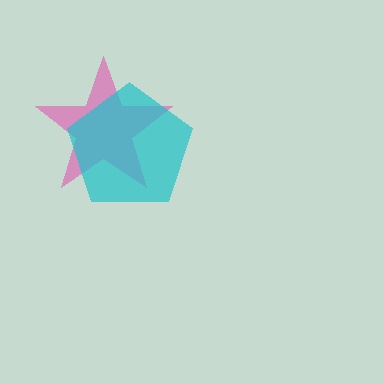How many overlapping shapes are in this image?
There are 2 overlapping shapes in the image.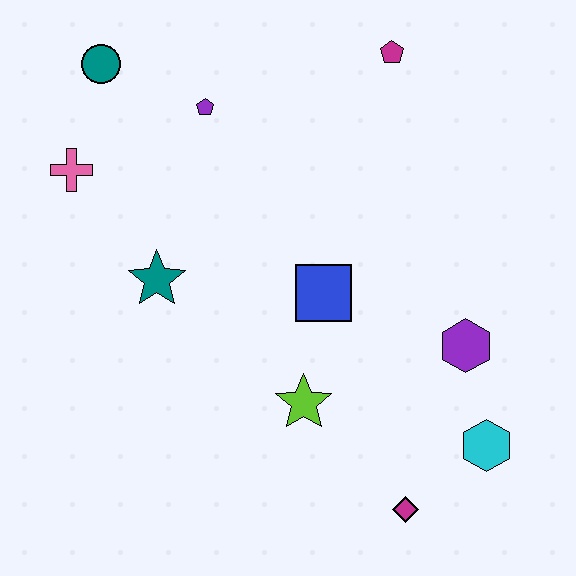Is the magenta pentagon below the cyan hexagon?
No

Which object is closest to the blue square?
The lime star is closest to the blue square.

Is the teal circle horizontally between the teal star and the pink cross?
Yes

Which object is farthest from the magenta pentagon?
The magenta diamond is farthest from the magenta pentagon.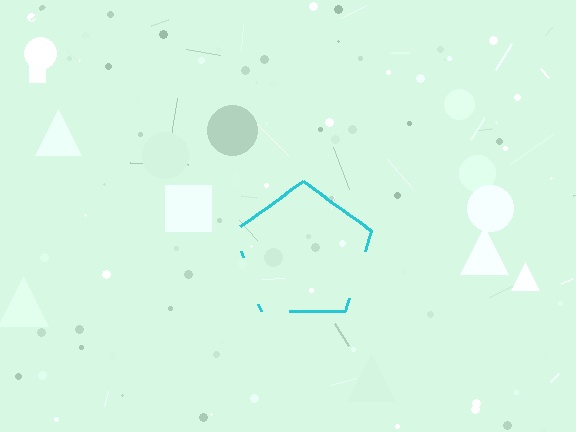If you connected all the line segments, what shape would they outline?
They would outline a pentagon.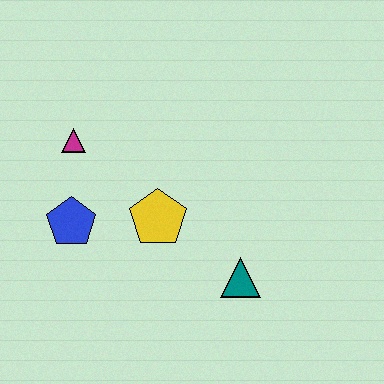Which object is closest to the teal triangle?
The yellow pentagon is closest to the teal triangle.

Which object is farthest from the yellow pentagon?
The magenta triangle is farthest from the yellow pentagon.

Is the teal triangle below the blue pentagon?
Yes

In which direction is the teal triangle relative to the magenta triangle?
The teal triangle is to the right of the magenta triangle.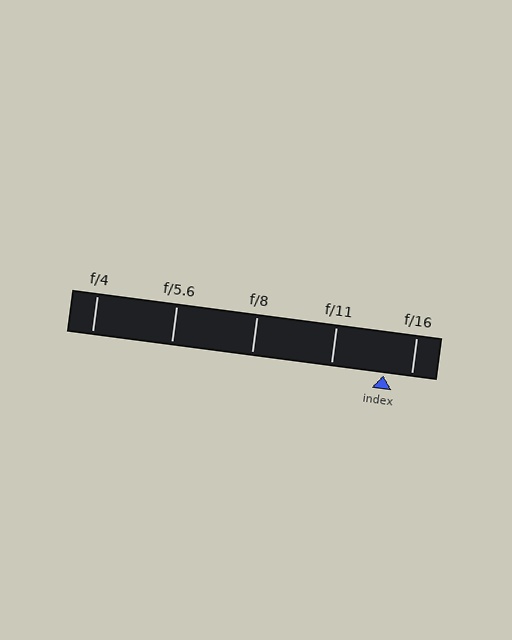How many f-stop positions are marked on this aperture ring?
There are 5 f-stop positions marked.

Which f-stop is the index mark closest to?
The index mark is closest to f/16.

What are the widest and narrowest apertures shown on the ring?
The widest aperture shown is f/4 and the narrowest is f/16.